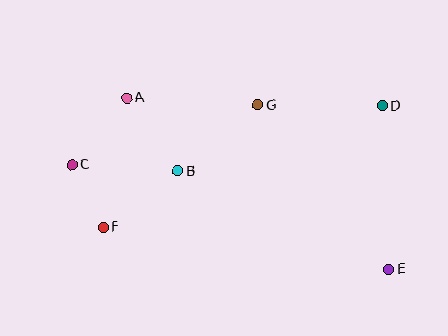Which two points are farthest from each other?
Points C and E are farthest from each other.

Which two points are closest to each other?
Points C and F are closest to each other.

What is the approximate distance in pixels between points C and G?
The distance between C and G is approximately 195 pixels.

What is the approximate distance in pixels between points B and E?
The distance between B and E is approximately 233 pixels.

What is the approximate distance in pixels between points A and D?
The distance between A and D is approximately 256 pixels.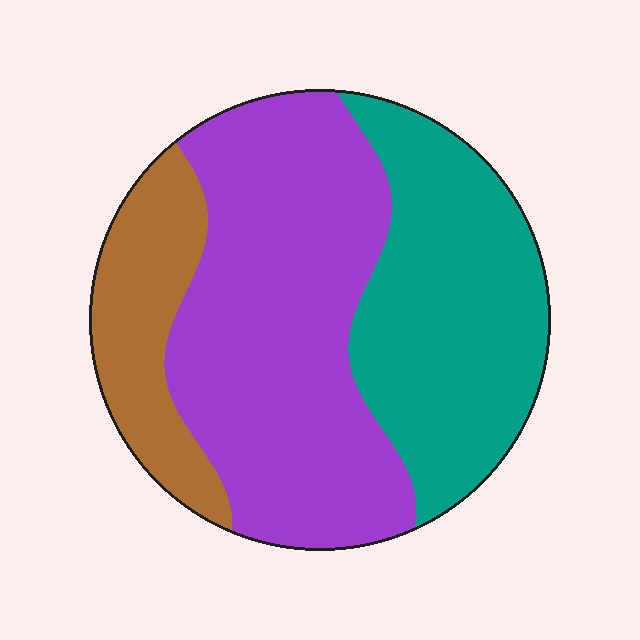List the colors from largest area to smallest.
From largest to smallest: purple, teal, brown.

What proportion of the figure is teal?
Teal covers about 35% of the figure.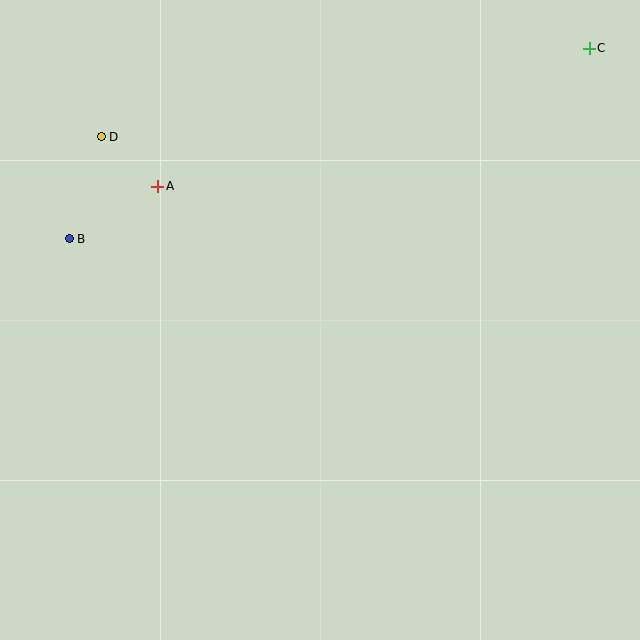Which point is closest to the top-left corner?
Point D is closest to the top-left corner.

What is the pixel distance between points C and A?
The distance between C and A is 453 pixels.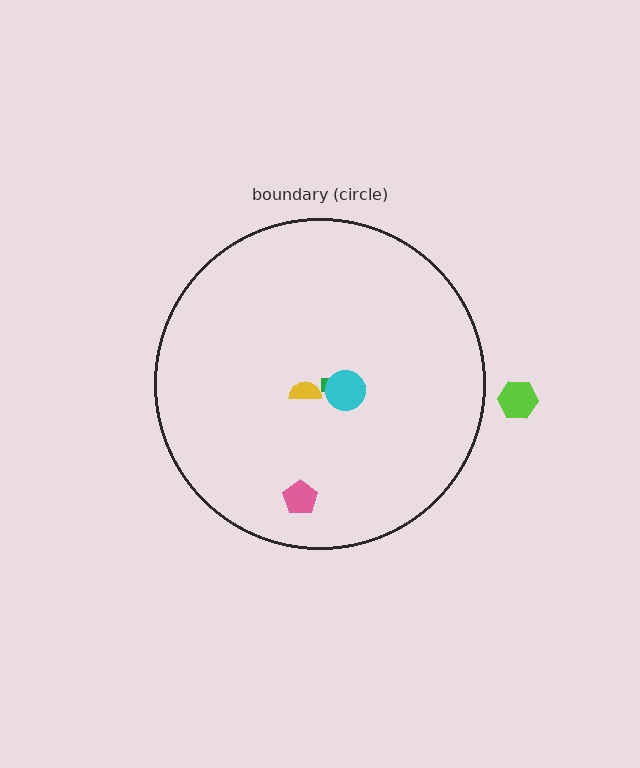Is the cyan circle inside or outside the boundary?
Inside.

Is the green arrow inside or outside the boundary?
Inside.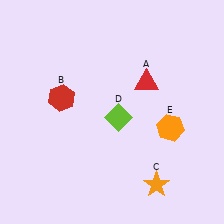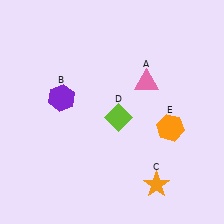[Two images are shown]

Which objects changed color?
A changed from red to pink. B changed from red to purple.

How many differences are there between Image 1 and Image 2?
There are 2 differences between the two images.